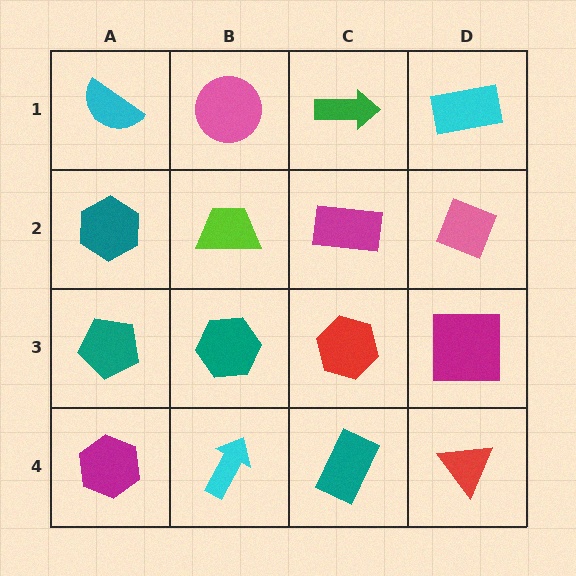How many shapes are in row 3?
4 shapes.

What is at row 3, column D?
A magenta square.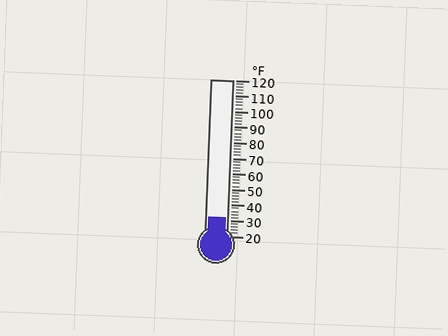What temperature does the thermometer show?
The thermometer shows approximately 32°F.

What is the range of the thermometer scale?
The thermometer scale ranges from 20°F to 120°F.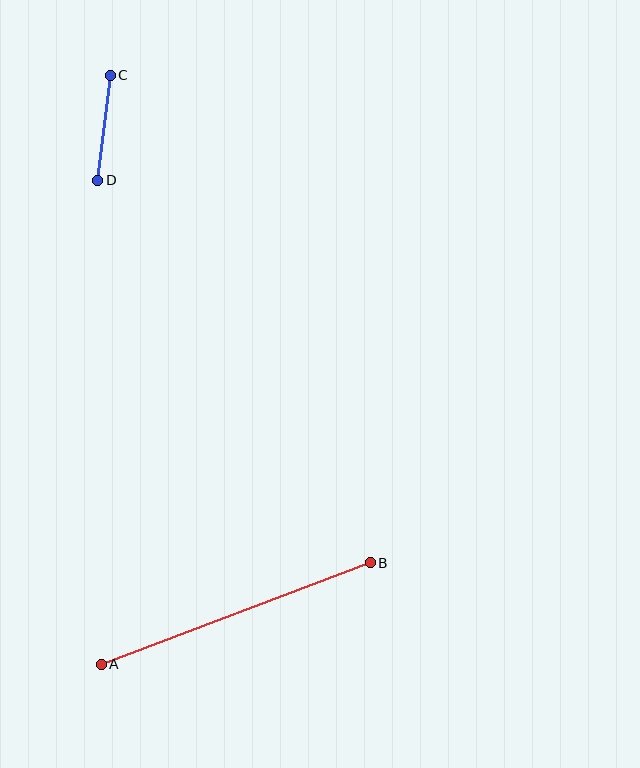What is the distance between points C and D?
The distance is approximately 106 pixels.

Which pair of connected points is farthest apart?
Points A and B are farthest apart.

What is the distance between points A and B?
The distance is approximately 287 pixels.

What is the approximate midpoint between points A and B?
The midpoint is at approximately (236, 614) pixels.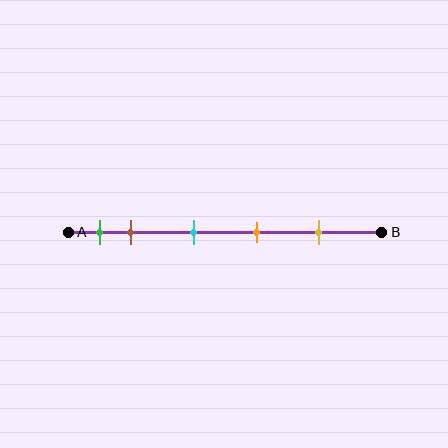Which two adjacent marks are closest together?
The green and brown marks are the closest adjacent pair.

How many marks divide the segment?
There are 5 marks dividing the segment.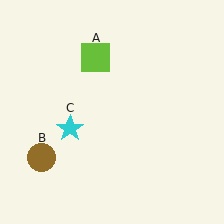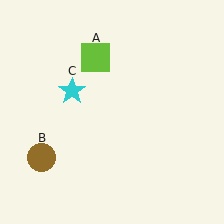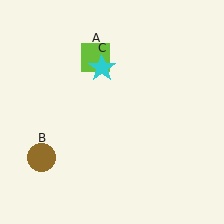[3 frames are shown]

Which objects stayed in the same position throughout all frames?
Lime square (object A) and brown circle (object B) remained stationary.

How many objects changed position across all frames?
1 object changed position: cyan star (object C).